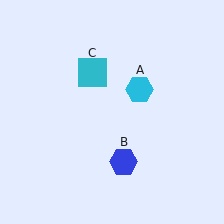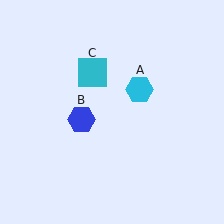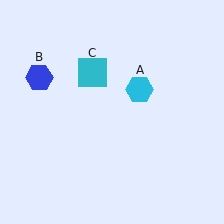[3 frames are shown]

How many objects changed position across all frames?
1 object changed position: blue hexagon (object B).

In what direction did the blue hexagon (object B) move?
The blue hexagon (object B) moved up and to the left.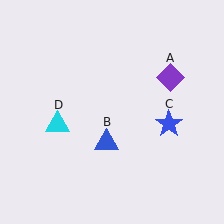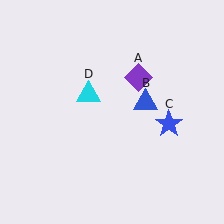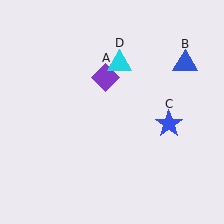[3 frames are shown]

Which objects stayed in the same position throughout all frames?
Blue star (object C) remained stationary.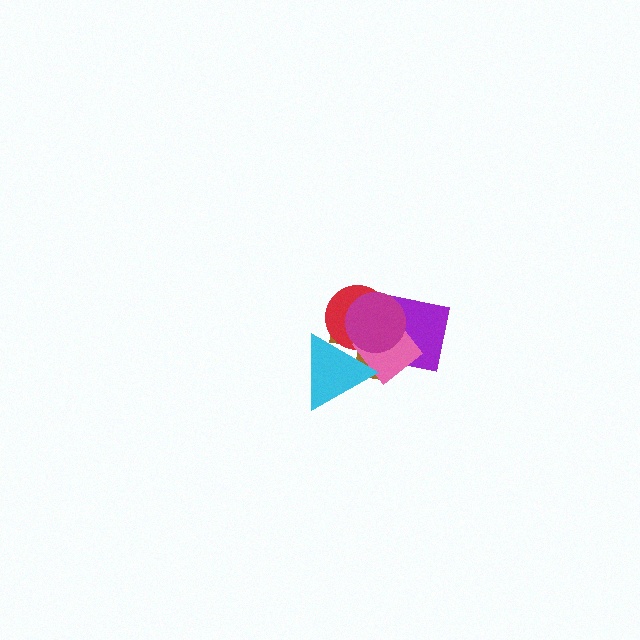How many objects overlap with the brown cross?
5 objects overlap with the brown cross.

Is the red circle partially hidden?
Yes, it is partially covered by another shape.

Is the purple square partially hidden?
Yes, it is partially covered by another shape.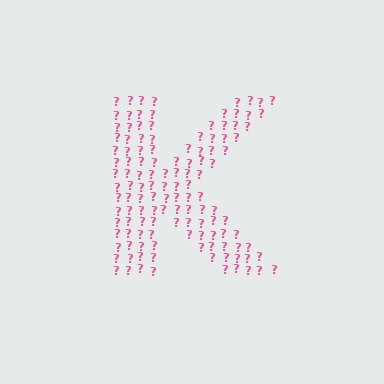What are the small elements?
The small elements are question marks.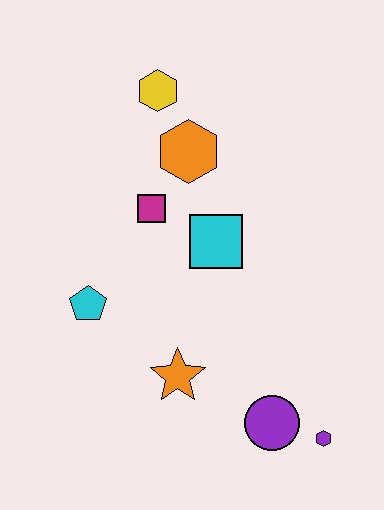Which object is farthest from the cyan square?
The purple hexagon is farthest from the cyan square.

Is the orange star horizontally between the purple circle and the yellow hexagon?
Yes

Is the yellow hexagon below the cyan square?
No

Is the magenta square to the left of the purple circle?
Yes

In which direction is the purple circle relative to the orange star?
The purple circle is to the right of the orange star.